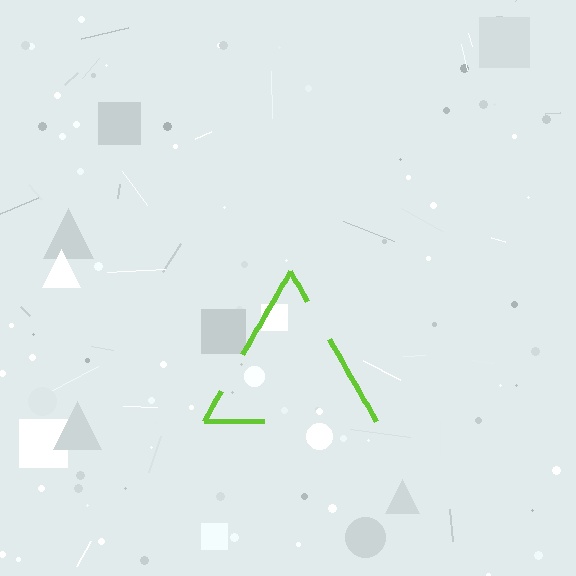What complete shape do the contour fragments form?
The contour fragments form a triangle.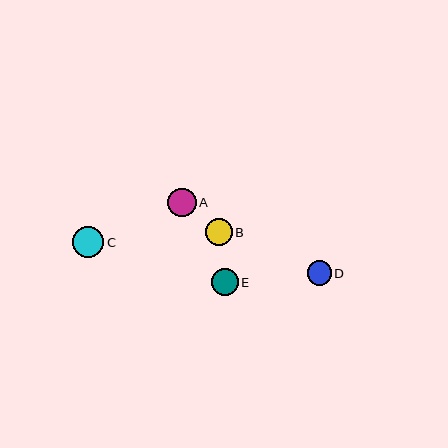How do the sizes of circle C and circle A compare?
Circle C and circle A are approximately the same size.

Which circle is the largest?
Circle C is the largest with a size of approximately 31 pixels.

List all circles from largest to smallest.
From largest to smallest: C, A, E, B, D.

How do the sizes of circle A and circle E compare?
Circle A and circle E are approximately the same size.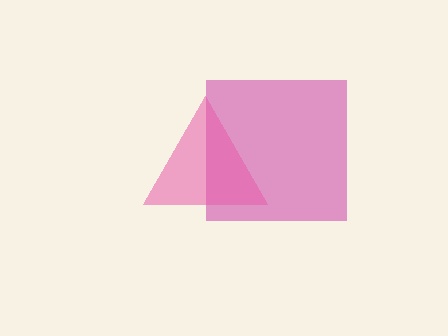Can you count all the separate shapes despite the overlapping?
Yes, there are 2 separate shapes.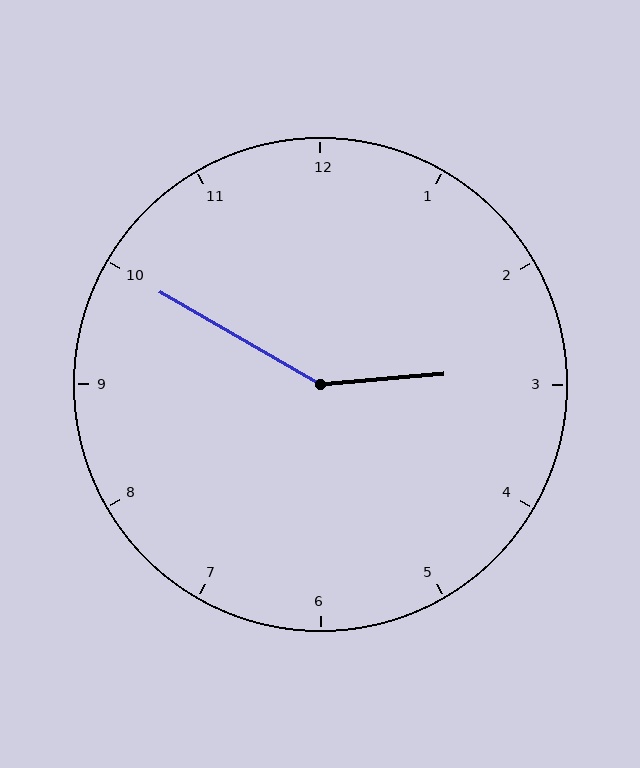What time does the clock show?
2:50.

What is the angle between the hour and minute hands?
Approximately 145 degrees.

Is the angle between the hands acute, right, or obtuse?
It is obtuse.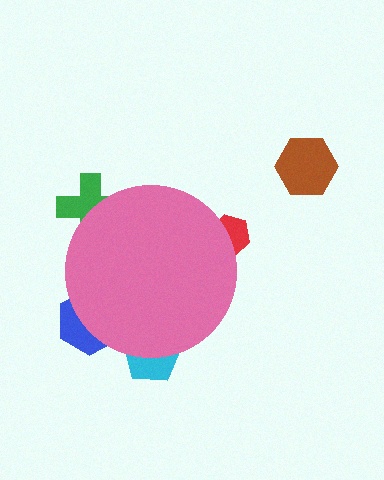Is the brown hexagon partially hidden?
No, the brown hexagon is fully visible.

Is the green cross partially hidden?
Yes, the green cross is partially hidden behind the pink circle.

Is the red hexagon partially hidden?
Yes, the red hexagon is partially hidden behind the pink circle.